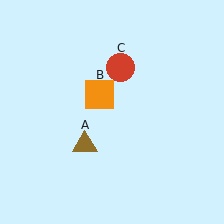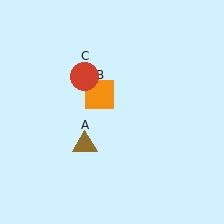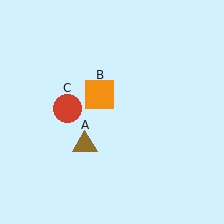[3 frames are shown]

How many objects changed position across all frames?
1 object changed position: red circle (object C).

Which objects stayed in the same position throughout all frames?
Brown triangle (object A) and orange square (object B) remained stationary.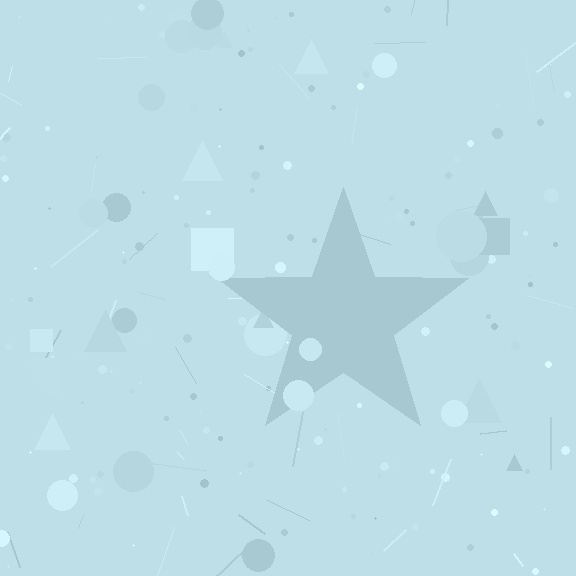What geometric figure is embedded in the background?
A star is embedded in the background.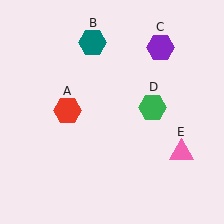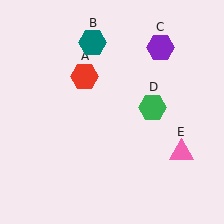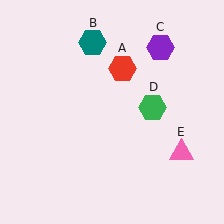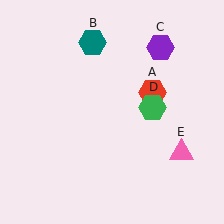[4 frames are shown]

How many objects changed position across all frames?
1 object changed position: red hexagon (object A).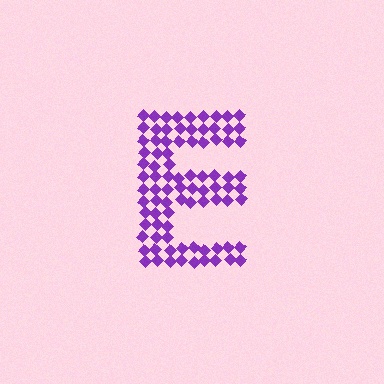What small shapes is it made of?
It is made of small diamonds.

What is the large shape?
The large shape is the letter E.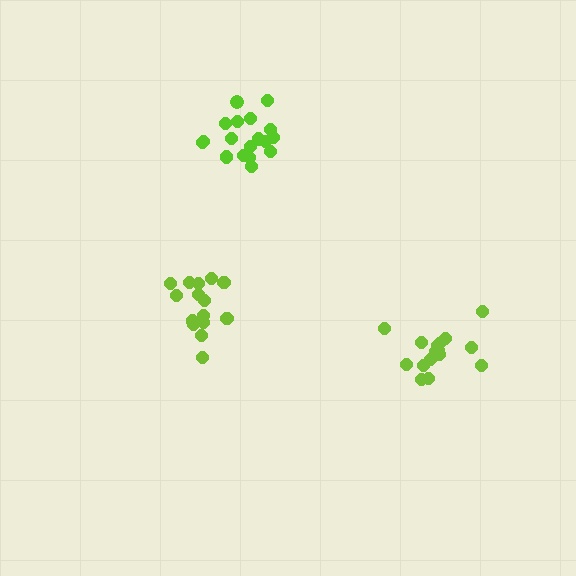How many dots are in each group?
Group 1: 18 dots, Group 2: 16 dots, Group 3: 15 dots (49 total).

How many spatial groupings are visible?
There are 3 spatial groupings.